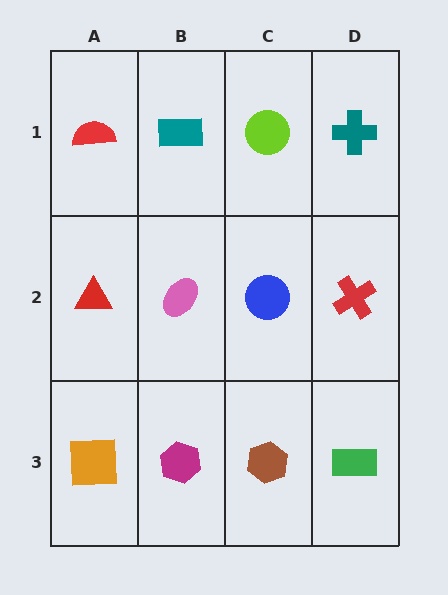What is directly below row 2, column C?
A brown hexagon.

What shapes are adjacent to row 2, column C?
A lime circle (row 1, column C), a brown hexagon (row 3, column C), a pink ellipse (row 2, column B), a red cross (row 2, column D).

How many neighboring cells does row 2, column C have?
4.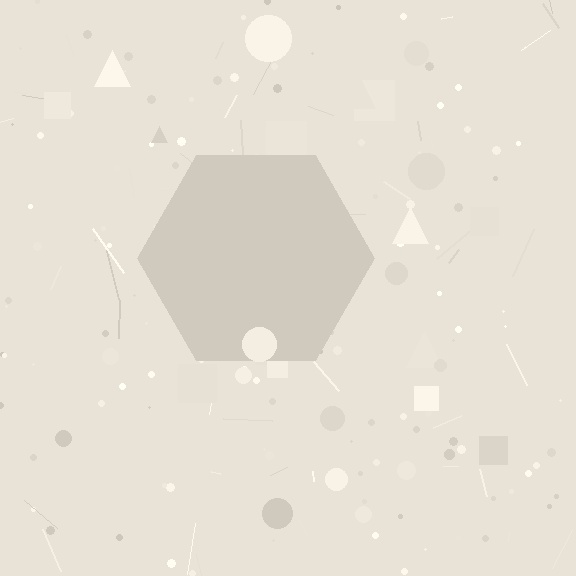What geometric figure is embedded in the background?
A hexagon is embedded in the background.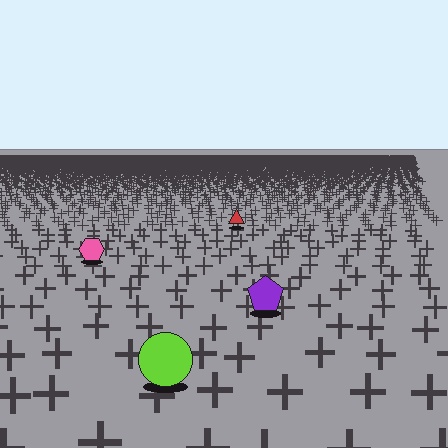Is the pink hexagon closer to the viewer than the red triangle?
Yes. The pink hexagon is closer — you can tell from the texture gradient: the ground texture is coarser near it.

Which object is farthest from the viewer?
The red triangle is farthest from the viewer. It appears smaller and the ground texture around it is denser.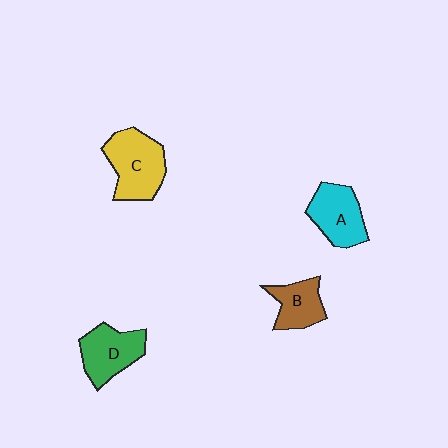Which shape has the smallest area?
Shape B (brown).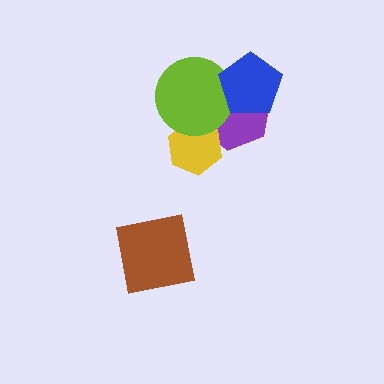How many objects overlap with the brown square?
0 objects overlap with the brown square.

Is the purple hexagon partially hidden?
Yes, it is partially covered by another shape.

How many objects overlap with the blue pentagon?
2 objects overlap with the blue pentagon.